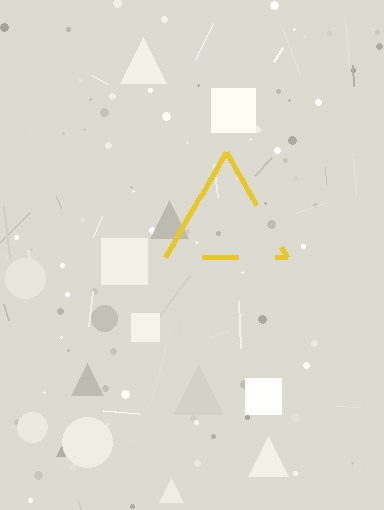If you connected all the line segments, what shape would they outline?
They would outline a triangle.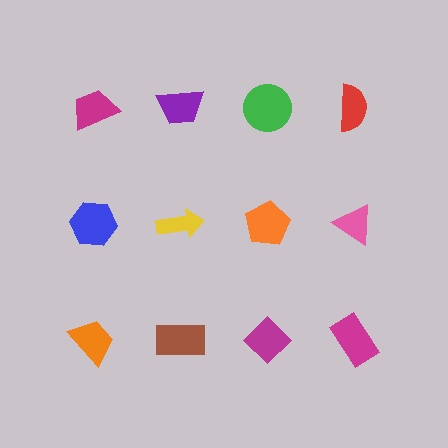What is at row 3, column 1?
An orange trapezoid.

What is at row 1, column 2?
A purple trapezoid.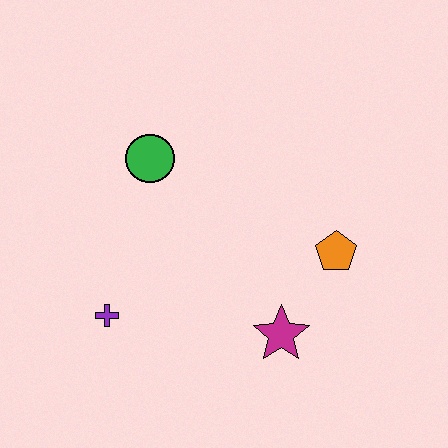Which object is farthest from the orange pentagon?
The purple cross is farthest from the orange pentagon.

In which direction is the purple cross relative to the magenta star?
The purple cross is to the left of the magenta star.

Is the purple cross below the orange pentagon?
Yes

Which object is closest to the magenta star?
The orange pentagon is closest to the magenta star.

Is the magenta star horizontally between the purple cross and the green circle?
No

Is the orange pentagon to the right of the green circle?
Yes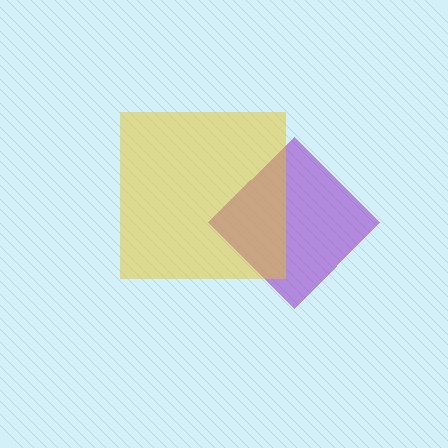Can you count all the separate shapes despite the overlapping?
Yes, there are 2 separate shapes.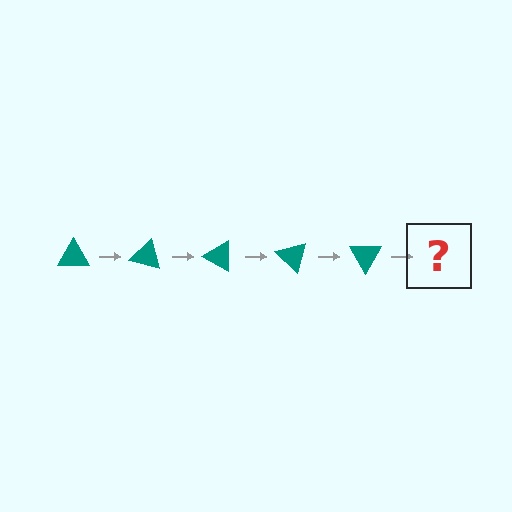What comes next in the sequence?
The next element should be a teal triangle rotated 75 degrees.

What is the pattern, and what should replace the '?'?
The pattern is that the triangle rotates 15 degrees each step. The '?' should be a teal triangle rotated 75 degrees.